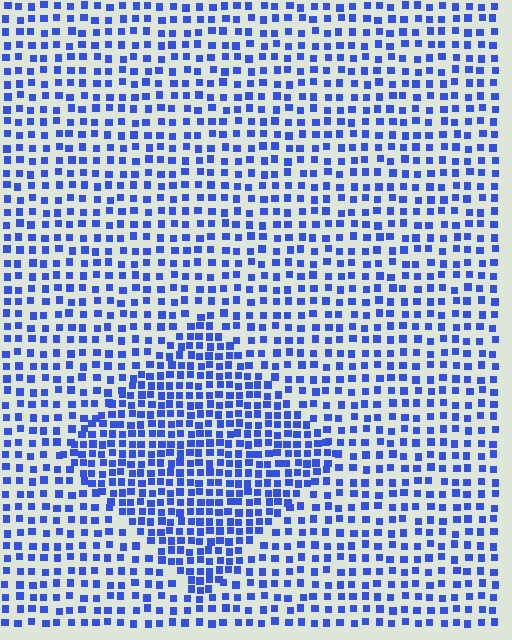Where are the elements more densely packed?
The elements are more densely packed inside the diamond boundary.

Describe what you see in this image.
The image contains small blue elements arranged at two different densities. A diamond-shaped region is visible where the elements are more densely packed than the surrounding area.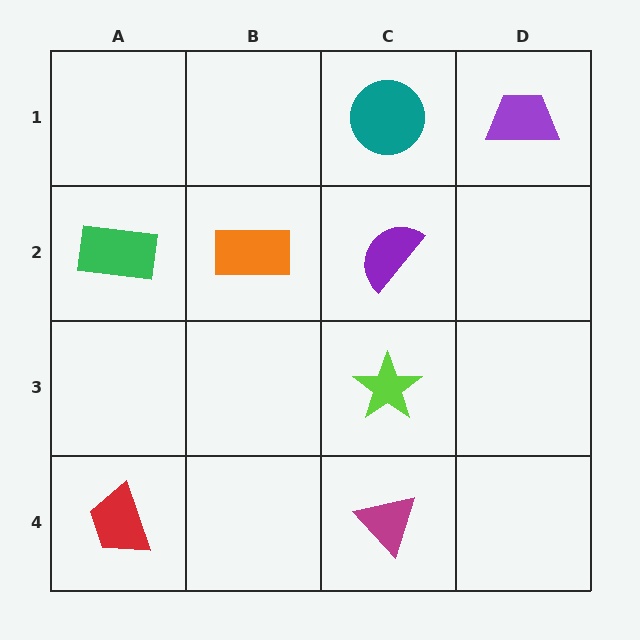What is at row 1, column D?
A purple trapezoid.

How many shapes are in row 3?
1 shape.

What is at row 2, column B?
An orange rectangle.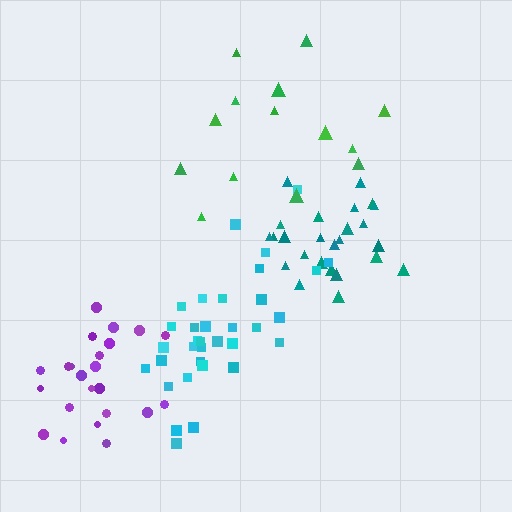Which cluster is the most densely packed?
Teal.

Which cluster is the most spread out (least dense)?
Green.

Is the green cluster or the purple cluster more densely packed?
Purple.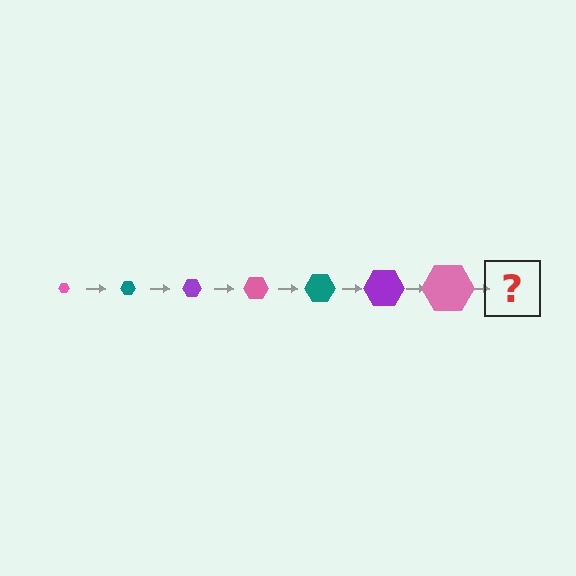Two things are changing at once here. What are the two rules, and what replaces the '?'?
The two rules are that the hexagon grows larger each step and the color cycles through pink, teal, and purple. The '?' should be a teal hexagon, larger than the previous one.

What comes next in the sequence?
The next element should be a teal hexagon, larger than the previous one.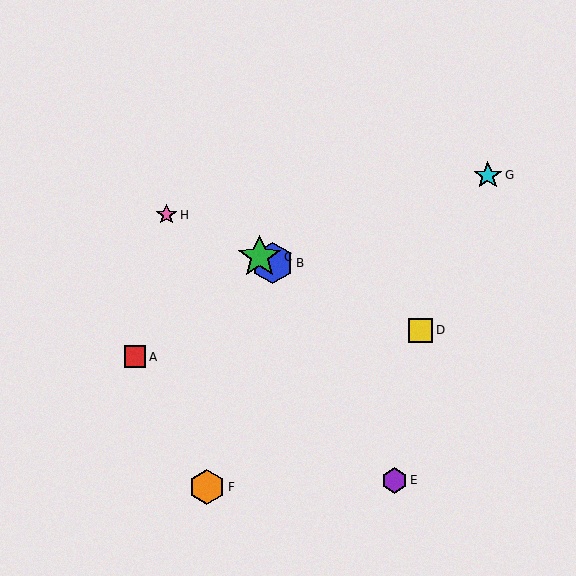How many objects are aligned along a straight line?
4 objects (B, C, D, H) are aligned along a straight line.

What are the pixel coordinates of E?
Object E is at (395, 480).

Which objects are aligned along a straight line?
Objects B, C, D, H are aligned along a straight line.